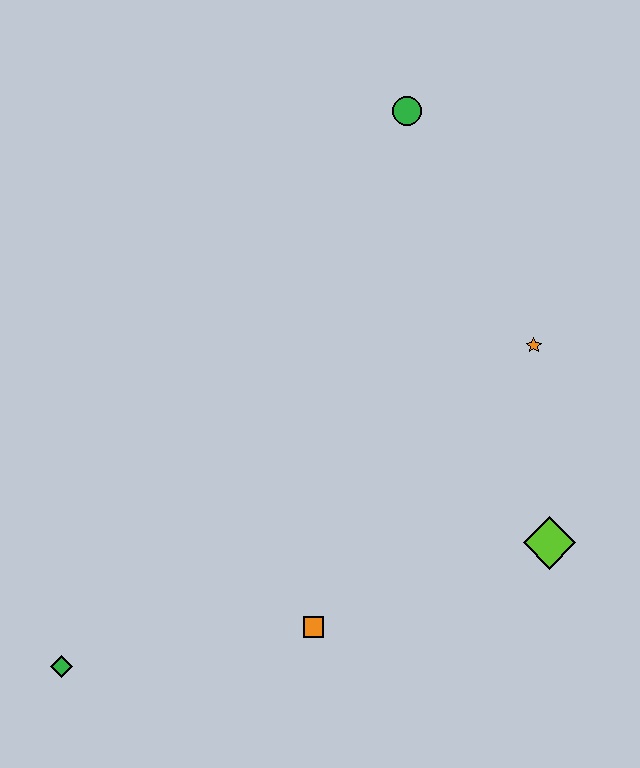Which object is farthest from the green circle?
The green diamond is farthest from the green circle.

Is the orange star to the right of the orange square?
Yes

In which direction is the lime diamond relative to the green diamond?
The lime diamond is to the right of the green diamond.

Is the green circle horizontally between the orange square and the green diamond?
No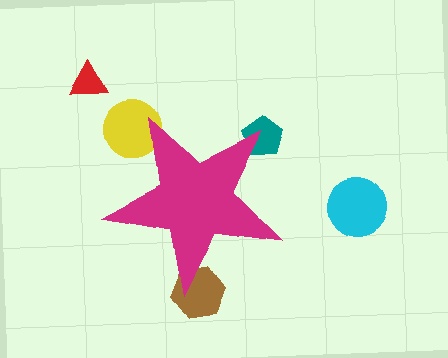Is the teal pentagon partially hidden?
Yes, the teal pentagon is partially hidden behind the magenta star.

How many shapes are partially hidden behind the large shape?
3 shapes are partially hidden.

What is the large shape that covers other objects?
A magenta star.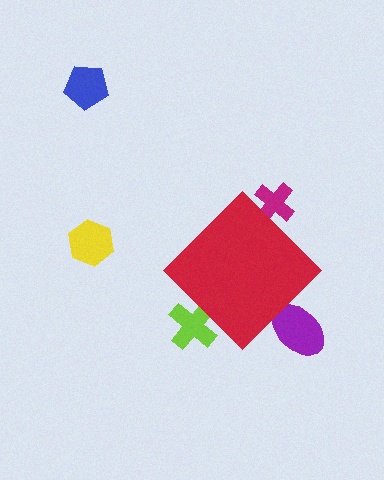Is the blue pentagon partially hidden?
No, the blue pentagon is fully visible.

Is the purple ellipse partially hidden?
Yes, the purple ellipse is partially hidden behind the red diamond.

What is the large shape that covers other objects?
A red diamond.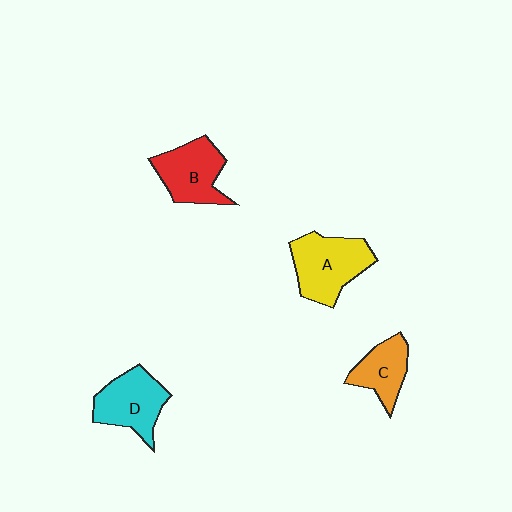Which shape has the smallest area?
Shape C (orange).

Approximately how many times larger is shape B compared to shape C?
Approximately 1.3 times.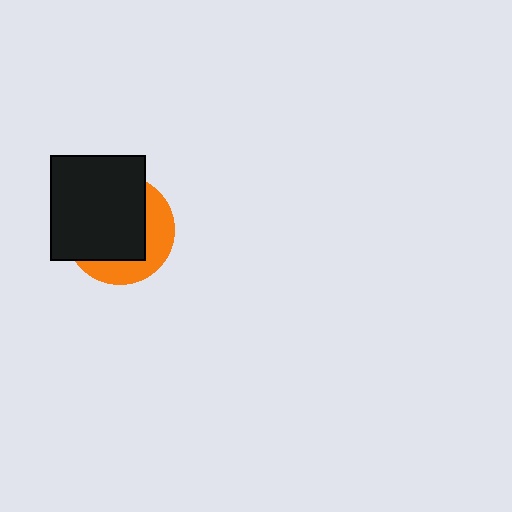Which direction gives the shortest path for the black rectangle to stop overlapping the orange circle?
Moving toward the upper-left gives the shortest separation.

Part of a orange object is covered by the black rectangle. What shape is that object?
It is a circle.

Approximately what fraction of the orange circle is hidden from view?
Roughly 65% of the orange circle is hidden behind the black rectangle.